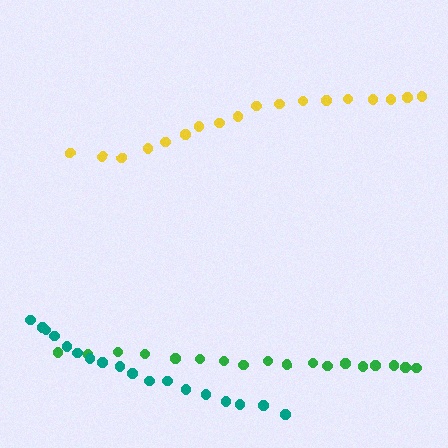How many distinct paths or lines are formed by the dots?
There are 3 distinct paths.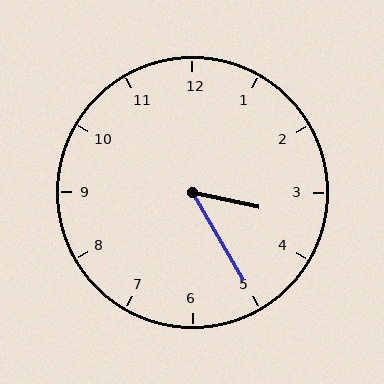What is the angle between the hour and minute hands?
Approximately 48 degrees.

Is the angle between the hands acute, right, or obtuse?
It is acute.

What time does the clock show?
3:25.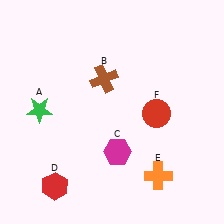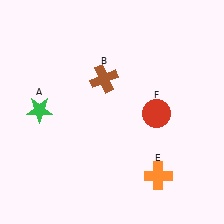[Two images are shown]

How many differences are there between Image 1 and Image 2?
There are 2 differences between the two images.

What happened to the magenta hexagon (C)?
The magenta hexagon (C) was removed in Image 2. It was in the bottom-right area of Image 1.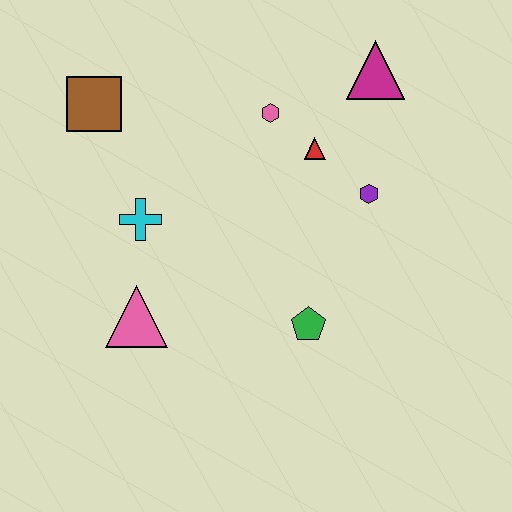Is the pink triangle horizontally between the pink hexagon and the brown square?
Yes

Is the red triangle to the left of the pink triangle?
No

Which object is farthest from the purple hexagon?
The brown square is farthest from the purple hexagon.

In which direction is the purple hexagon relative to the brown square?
The purple hexagon is to the right of the brown square.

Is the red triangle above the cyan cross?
Yes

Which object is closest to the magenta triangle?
The red triangle is closest to the magenta triangle.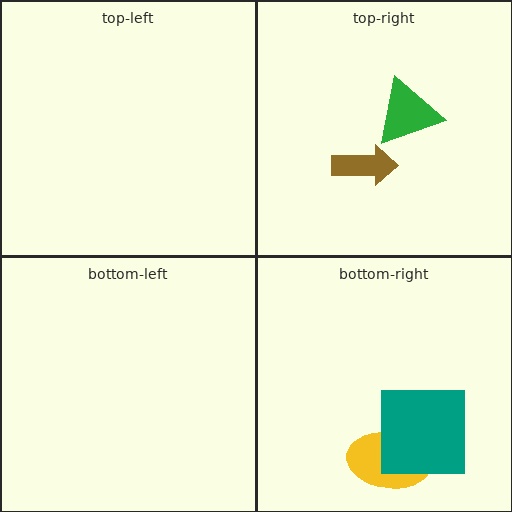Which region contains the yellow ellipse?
The bottom-right region.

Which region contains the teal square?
The bottom-right region.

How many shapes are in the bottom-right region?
2.